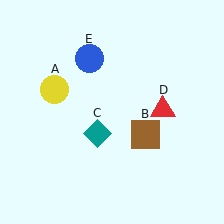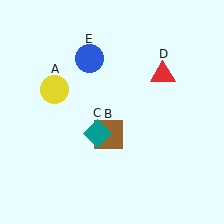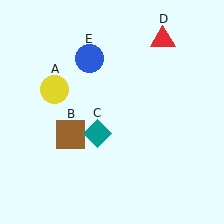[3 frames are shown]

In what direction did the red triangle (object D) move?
The red triangle (object D) moved up.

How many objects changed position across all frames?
2 objects changed position: brown square (object B), red triangle (object D).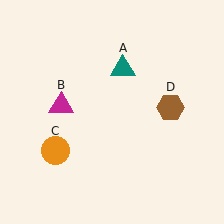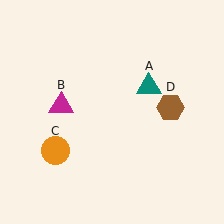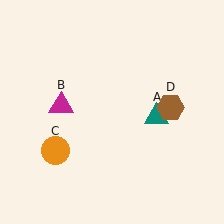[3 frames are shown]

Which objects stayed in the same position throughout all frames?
Magenta triangle (object B) and orange circle (object C) and brown hexagon (object D) remained stationary.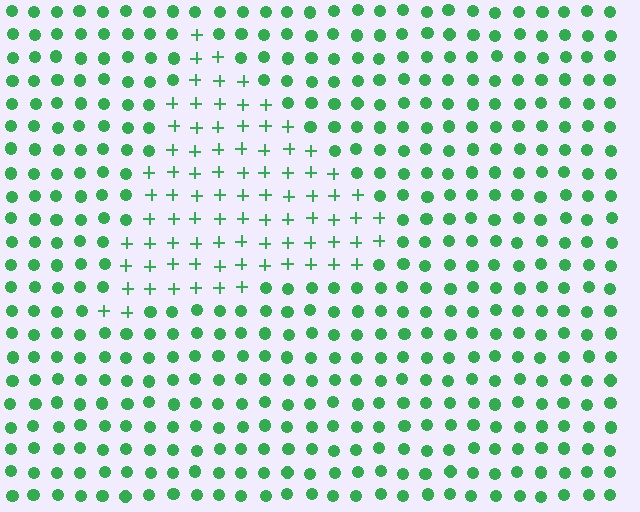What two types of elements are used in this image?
The image uses plus signs inside the triangle region and circles outside it.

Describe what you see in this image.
The image is filled with small green elements arranged in a uniform grid. A triangle-shaped region contains plus signs, while the surrounding area contains circles. The boundary is defined purely by the change in element shape.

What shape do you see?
I see a triangle.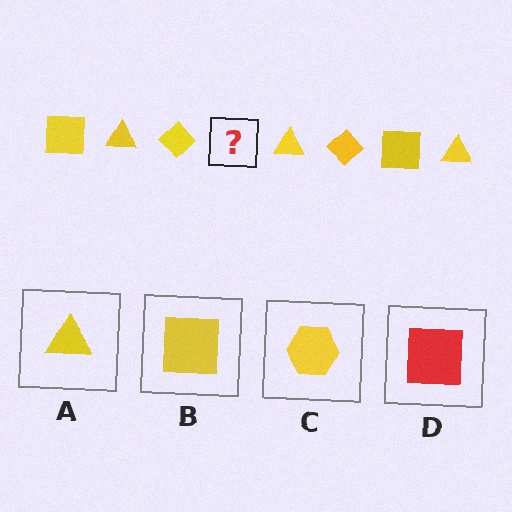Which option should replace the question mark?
Option B.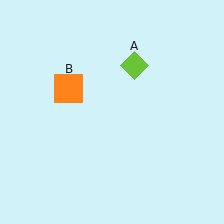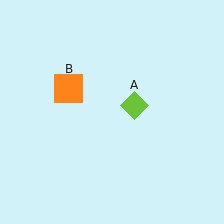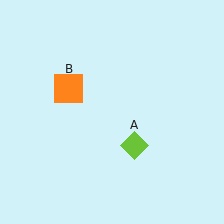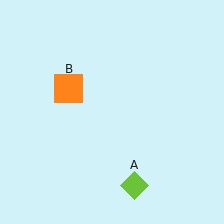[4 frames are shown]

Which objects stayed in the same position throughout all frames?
Orange square (object B) remained stationary.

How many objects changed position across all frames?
1 object changed position: lime diamond (object A).